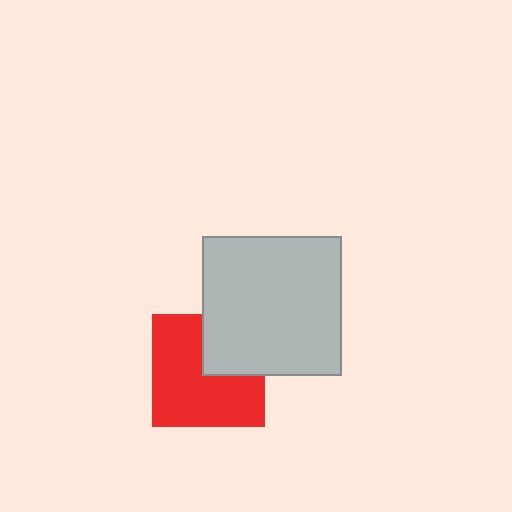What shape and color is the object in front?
The object in front is a light gray square.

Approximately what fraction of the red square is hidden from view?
Roughly 31% of the red square is hidden behind the light gray square.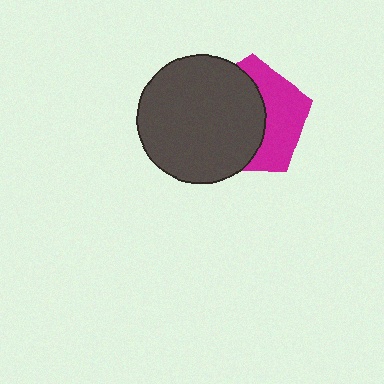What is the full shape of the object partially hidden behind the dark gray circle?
The partially hidden object is a magenta pentagon.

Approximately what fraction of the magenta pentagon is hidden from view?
Roughly 57% of the magenta pentagon is hidden behind the dark gray circle.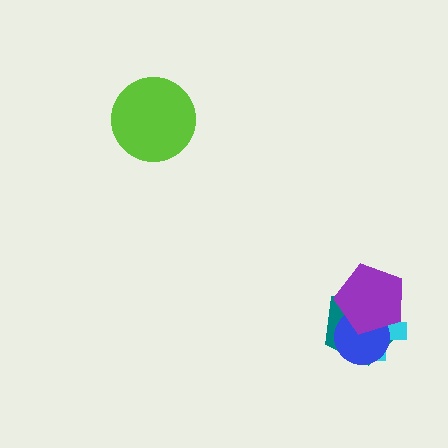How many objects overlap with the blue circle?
3 objects overlap with the blue circle.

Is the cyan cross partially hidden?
Yes, it is partially covered by another shape.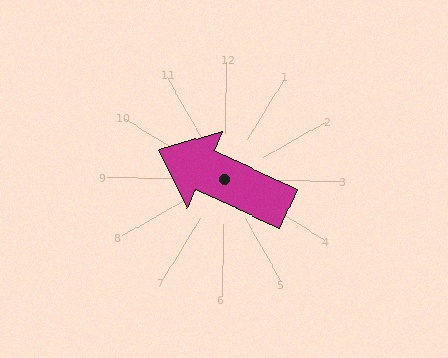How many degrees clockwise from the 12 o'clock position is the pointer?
Approximately 294 degrees.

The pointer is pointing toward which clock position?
Roughly 10 o'clock.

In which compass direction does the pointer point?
Northwest.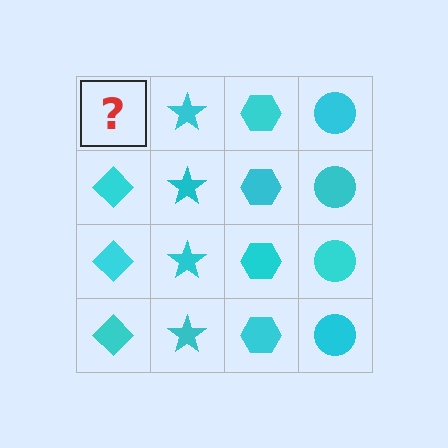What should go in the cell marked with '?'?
The missing cell should contain a cyan diamond.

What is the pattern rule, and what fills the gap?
The rule is that each column has a consistent shape. The gap should be filled with a cyan diamond.